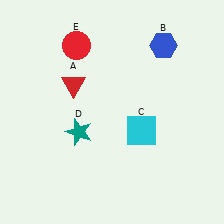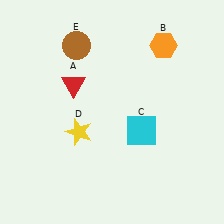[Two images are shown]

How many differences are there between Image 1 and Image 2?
There are 3 differences between the two images.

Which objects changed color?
B changed from blue to orange. D changed from teal to yellow. E changed from red to brown.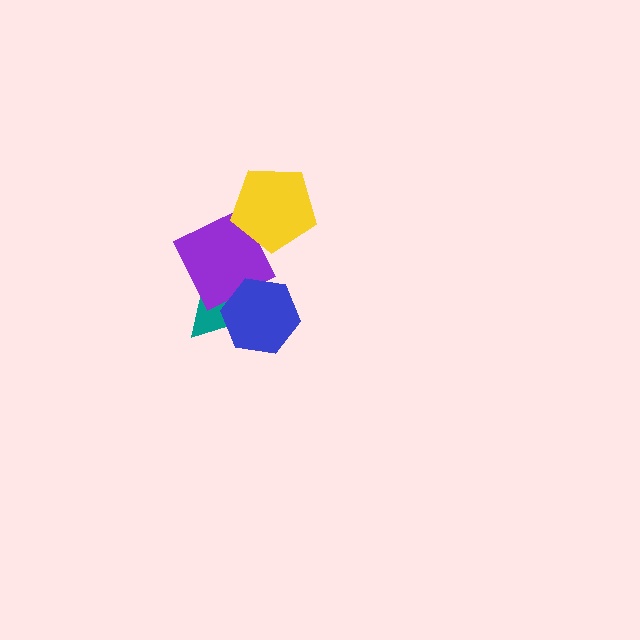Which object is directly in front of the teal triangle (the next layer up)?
The purple square is directly in front of the teal triangle.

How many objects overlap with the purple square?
3 objects overlap with the purple square.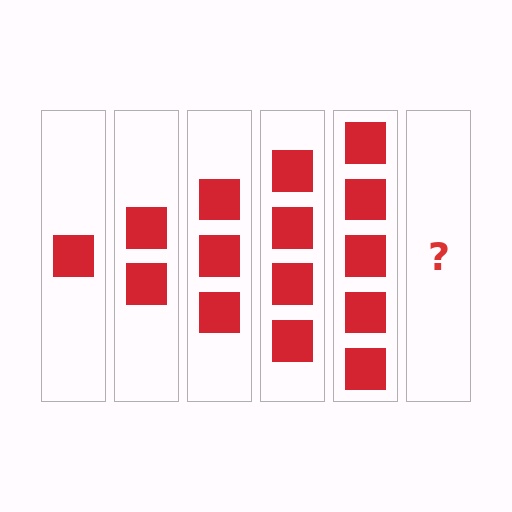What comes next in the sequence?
The next element should be 6 squares.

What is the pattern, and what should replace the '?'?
The pattern is that each step adds one more square. The '?' should be 6 squares.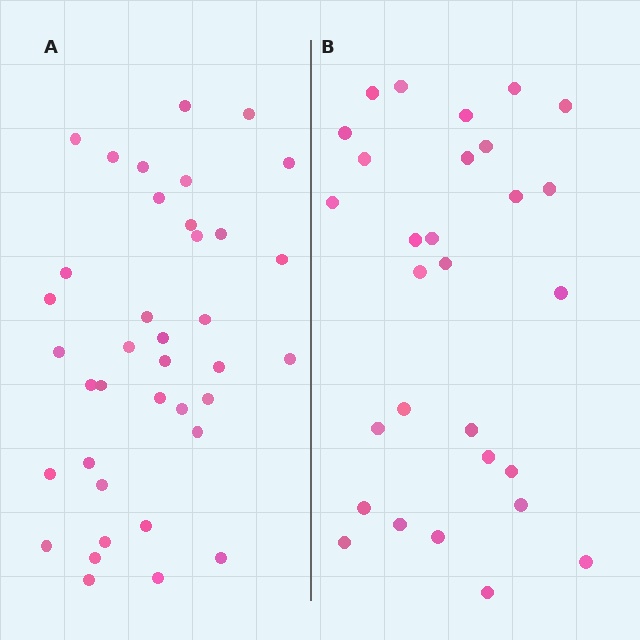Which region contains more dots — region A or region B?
Region A (the left region) has more dots.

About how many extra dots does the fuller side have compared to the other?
Region A has roughly 8 or so more dots than region B.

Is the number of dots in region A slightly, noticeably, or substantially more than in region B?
Region A has noticeably more, but not dramatically so. The ratio is roughly 1.3 to 1.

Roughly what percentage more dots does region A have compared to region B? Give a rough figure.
About 30% more.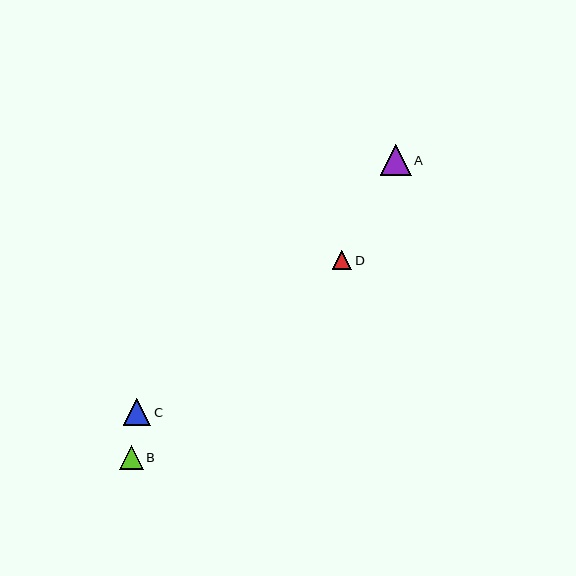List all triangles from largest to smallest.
From largest to smallest: A, C, B, D.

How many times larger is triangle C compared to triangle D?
Triangle C is approximately 1.4 times the size of triangle D.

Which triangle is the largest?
Triangle A is the largest with a size of approximately 31 pixels.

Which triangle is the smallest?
Triangle D is the smallest with a size of approximately 19 pixels.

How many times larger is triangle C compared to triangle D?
Triangle C is approximately 1.4 times the size of triangle D.